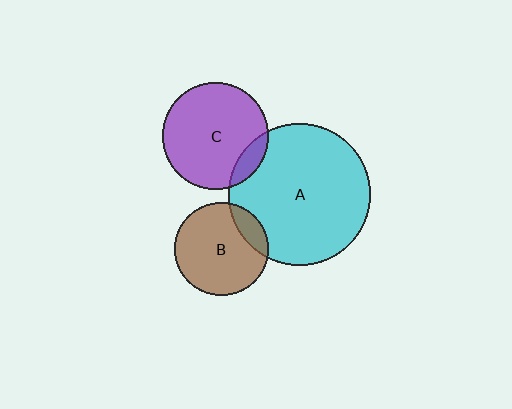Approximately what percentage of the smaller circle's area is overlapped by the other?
Approximately 10%.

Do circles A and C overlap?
Yes.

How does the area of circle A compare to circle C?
Approximately 1.8 times.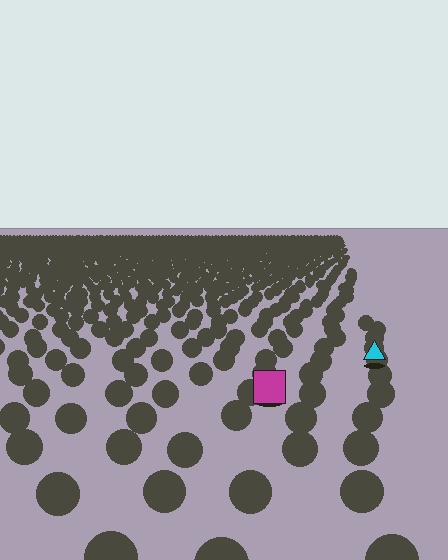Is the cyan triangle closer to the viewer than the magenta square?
No. The magenta square is closer — you can tell from the texture gradient: the ground texture is coarser near it.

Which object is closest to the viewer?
The magenta square is closest. The texture marks near it are larger and more spread out.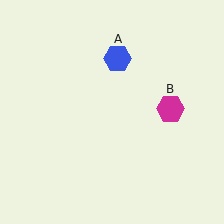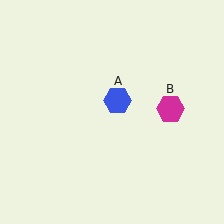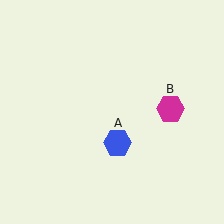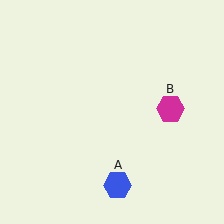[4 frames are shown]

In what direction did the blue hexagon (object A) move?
The blue hexagon (object A) moved down.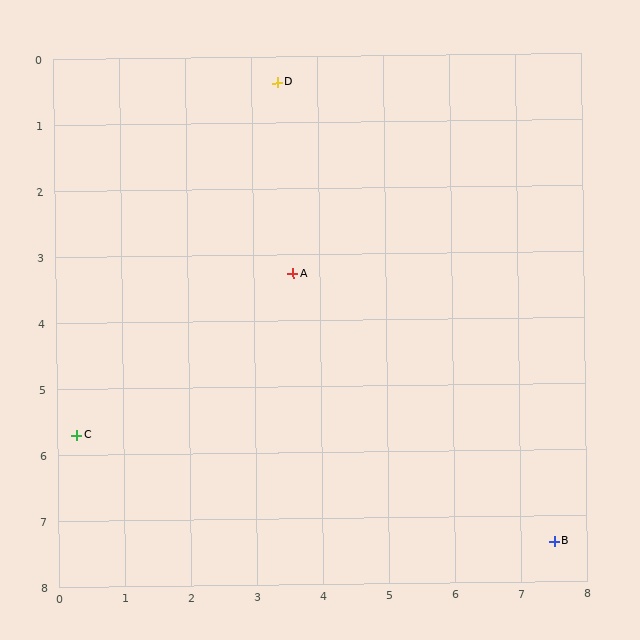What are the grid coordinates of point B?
Point B is at approximately (7.5, 7.4).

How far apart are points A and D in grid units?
Points A and D are about 2.9 grid units apart.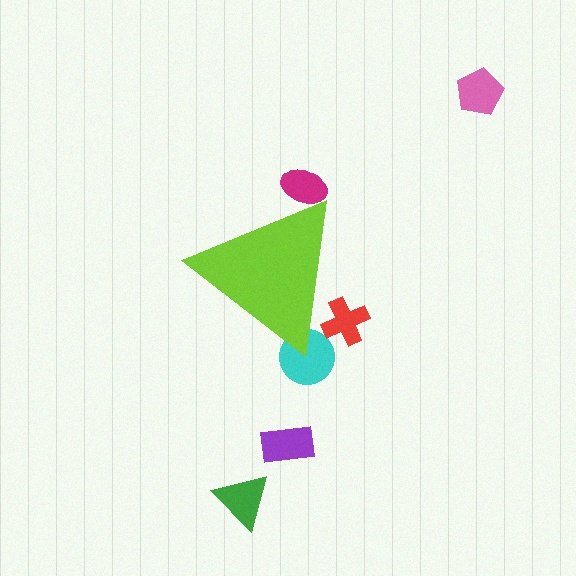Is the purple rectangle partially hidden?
No, the purple rectangle is fully visible.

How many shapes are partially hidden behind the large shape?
3 shapes are partially hidden.